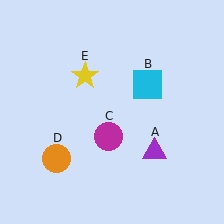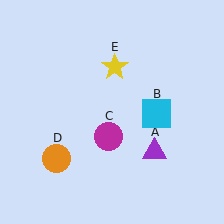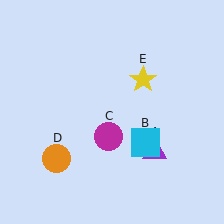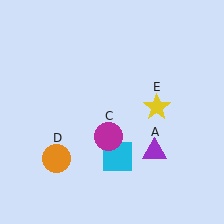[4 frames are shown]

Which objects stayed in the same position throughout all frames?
Purple triangle (object A) and magenta circle (object C) and orange circle (object D) remained stationary.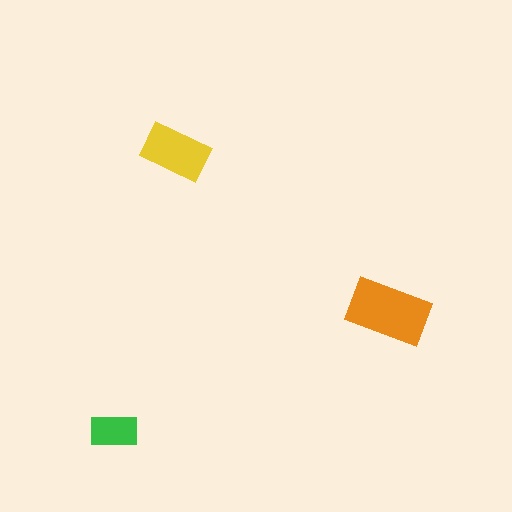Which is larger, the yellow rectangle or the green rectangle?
The yellow one.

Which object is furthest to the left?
The green rectangle is leftmost.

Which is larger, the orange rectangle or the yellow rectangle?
The orange one.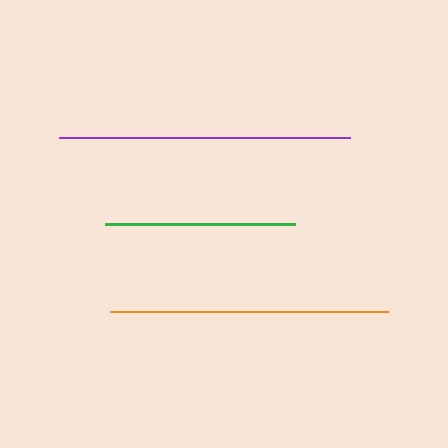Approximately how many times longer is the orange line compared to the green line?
The orange line is approximately 1.5 times the length of the green line.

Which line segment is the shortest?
The green line is the shortest at approximately 190 pixels.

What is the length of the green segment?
The green segment is approximately 190 pixels long.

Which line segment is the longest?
The purple line is the longest at approximately 291 pixels.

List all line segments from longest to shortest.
From longest to shortest: purple, orange, green.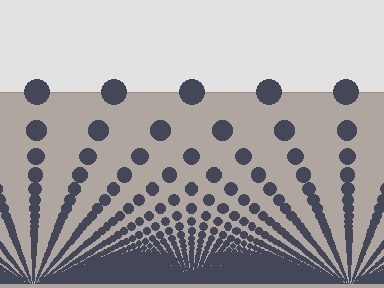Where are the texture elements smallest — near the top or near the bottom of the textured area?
Near the bottom.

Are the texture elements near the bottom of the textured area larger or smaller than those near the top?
Smaller. The gradient is inverted — elements near the bottom are smaller and denser.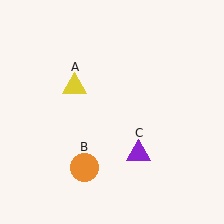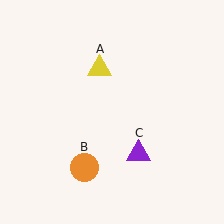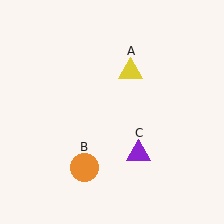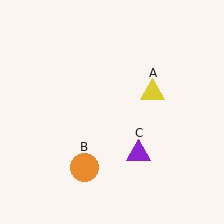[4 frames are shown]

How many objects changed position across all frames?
1 object changed position: yellow triangle (object A).